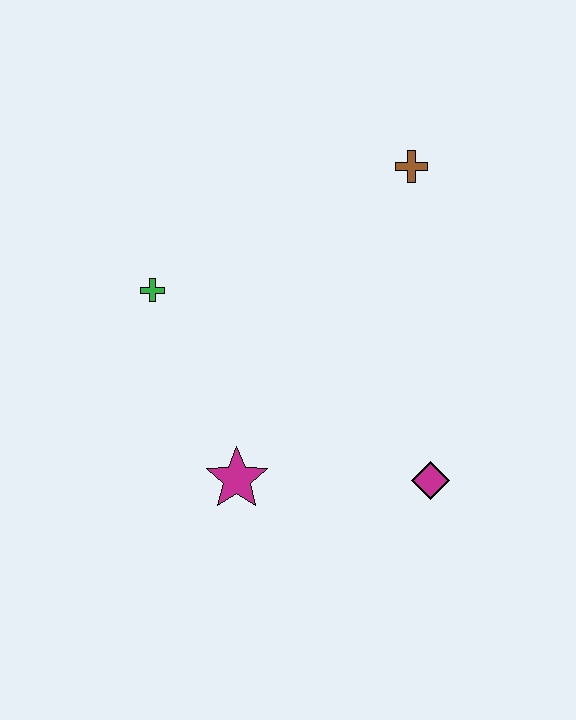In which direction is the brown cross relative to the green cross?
The brown cross is to the right of the green cross.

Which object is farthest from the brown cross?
The magenta star is farthest from the brown cross.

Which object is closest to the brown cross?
The green cross is closest to the brown cross.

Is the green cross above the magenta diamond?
Yes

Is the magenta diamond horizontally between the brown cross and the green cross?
No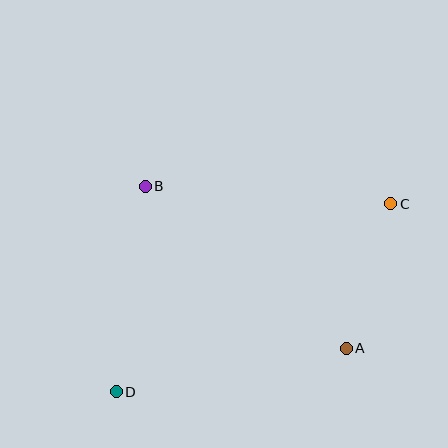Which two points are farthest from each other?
Points C and D are farthest from each other.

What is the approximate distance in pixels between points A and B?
The distance between A and B is approximately 258 pixels.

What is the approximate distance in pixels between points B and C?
The distance between B and C is approximately 246 pixels.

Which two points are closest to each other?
Points A and C are closest to each other.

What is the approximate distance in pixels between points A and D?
The distance between A and D is approximately 234 pixels.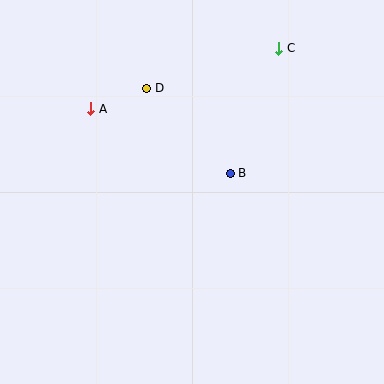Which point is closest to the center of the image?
Point B at (230, 173) is closest to the center.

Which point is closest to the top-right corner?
Point C is closest to the top-right corner.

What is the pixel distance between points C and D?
The distance between C and D is 138 pixels.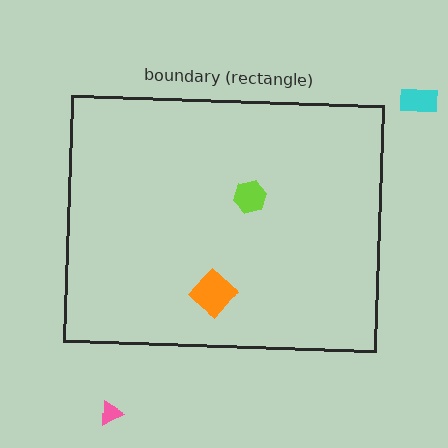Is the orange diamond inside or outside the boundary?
Inside.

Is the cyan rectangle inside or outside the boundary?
Outside.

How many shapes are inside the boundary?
2 inside, 2 outside.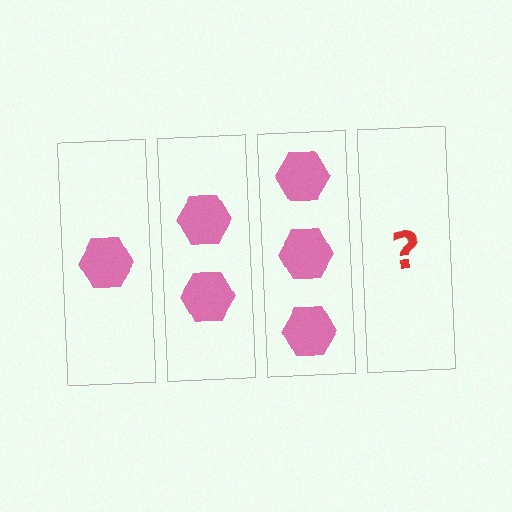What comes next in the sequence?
The next element should be 4 hexagons.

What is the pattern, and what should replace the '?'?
The pattern is that each step adds one more hexagon. The '?' should be 4 hexagons.